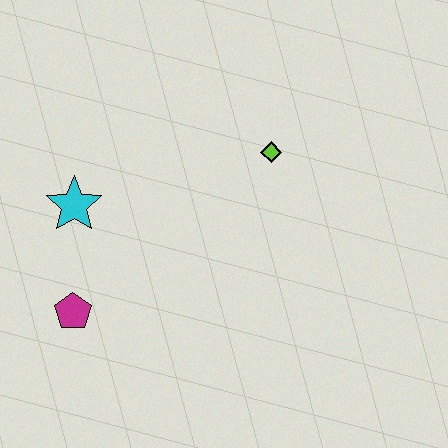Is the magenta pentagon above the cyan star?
No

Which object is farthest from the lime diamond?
The magenta pentagon is farthest from the lime diamond.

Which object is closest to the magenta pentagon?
The cyan star is closest to the magenta pentagon.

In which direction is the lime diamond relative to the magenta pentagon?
The lime diamond is to the right of the magenta pentagon.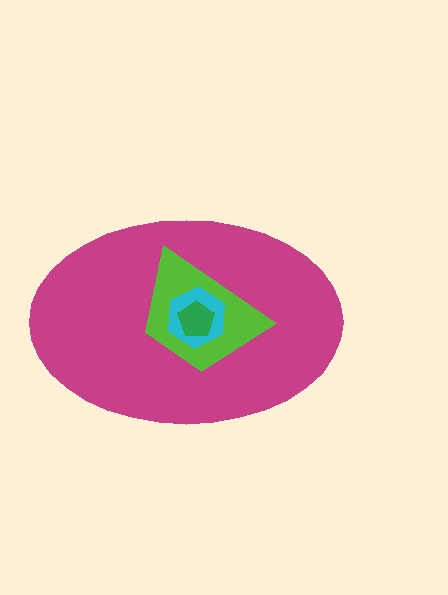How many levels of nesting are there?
4.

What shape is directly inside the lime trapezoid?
The cyan hexagon.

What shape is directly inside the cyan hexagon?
The green pentagon.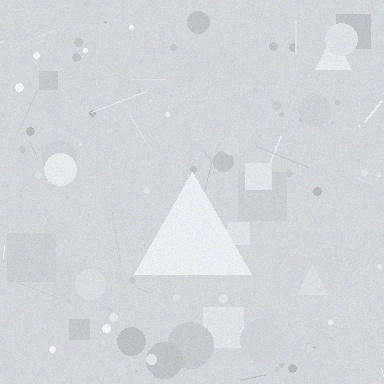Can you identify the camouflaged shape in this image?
The camouflaged shape is a triangle.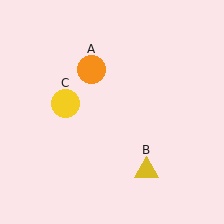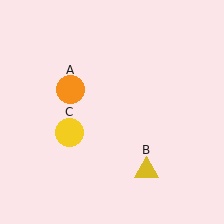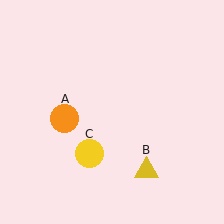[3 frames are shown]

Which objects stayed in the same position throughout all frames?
Yellow triangle (object B) remained stationary.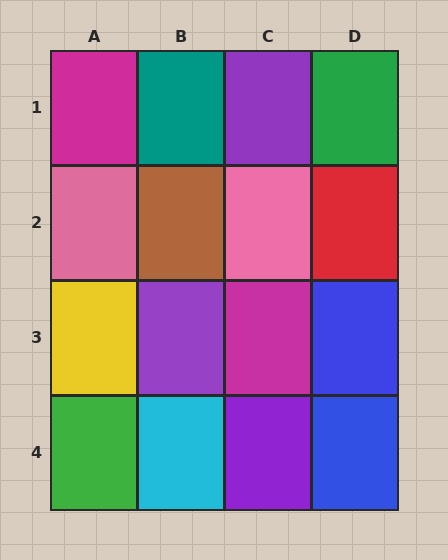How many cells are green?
2 cells are green.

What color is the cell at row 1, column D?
Green.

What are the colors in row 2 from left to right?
Pink, brown, pink, red.